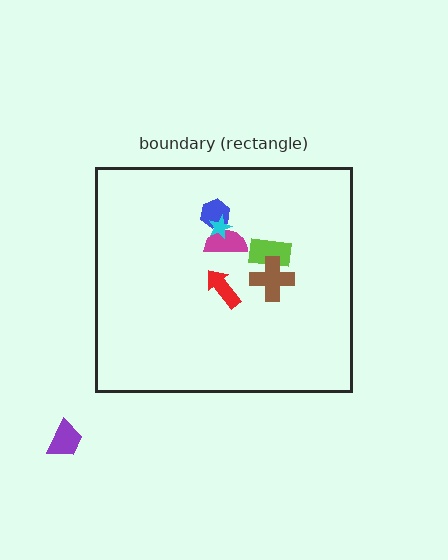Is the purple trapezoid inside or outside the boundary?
Outside.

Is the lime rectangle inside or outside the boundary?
Inside.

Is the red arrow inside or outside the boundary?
Inside.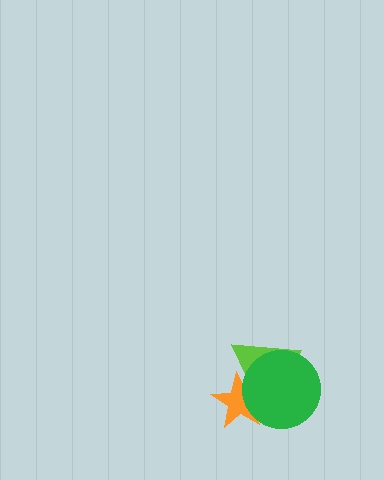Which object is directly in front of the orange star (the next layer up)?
The lime triangle is directly in front of the orange star.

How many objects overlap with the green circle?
2 objects overlap with the green circle.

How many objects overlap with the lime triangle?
2 objects overlap with the lime triangle.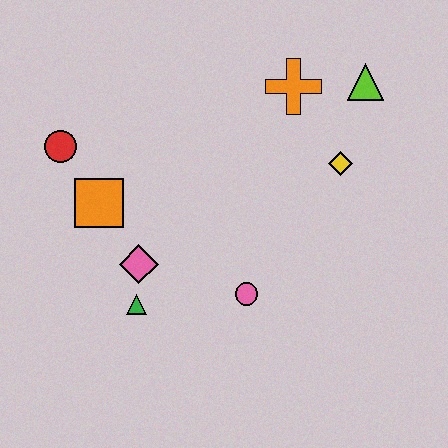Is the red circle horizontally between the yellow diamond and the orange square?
No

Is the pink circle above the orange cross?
No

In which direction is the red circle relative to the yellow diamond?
The red circle is to the left of the yellow diamond.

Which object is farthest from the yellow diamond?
The red circle is farthest from the yellow diamond.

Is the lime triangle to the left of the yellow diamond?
No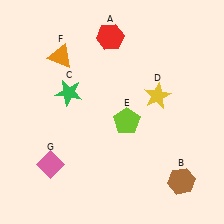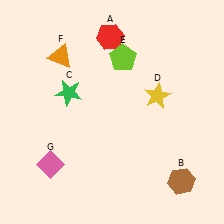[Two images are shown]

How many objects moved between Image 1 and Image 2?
1 object moved between the two images.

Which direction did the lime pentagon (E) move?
The lime pentagon (E) moved up.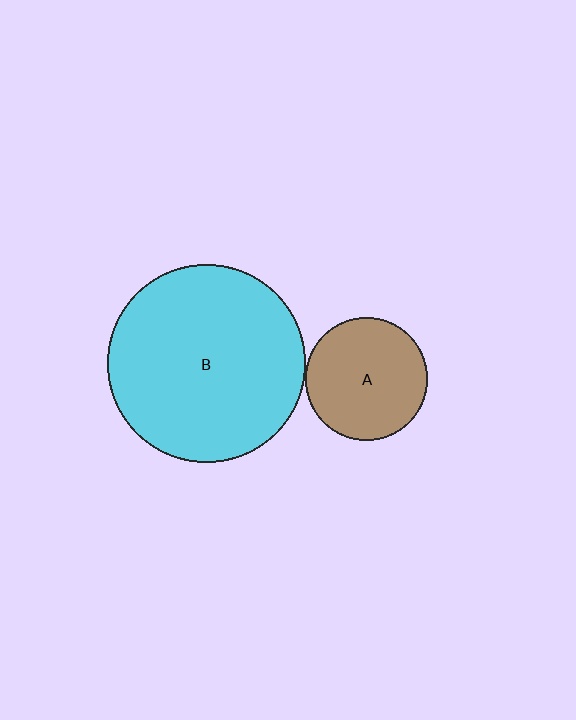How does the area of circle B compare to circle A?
Approximately 2.6 times.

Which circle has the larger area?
Circle B (cyan).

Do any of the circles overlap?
No, none of the circles overlap.